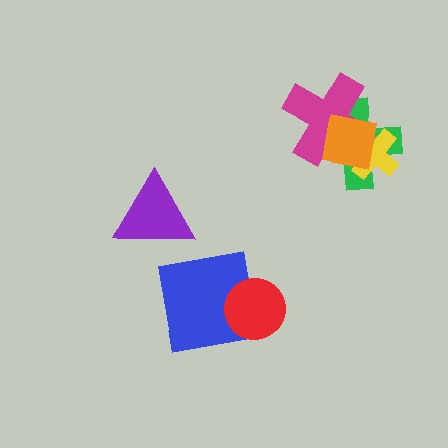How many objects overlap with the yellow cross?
3 objects overlap with the yellow cross.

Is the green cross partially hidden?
Yes, it is partially covered by another shape.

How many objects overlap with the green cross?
3 objects overlap with the green cross.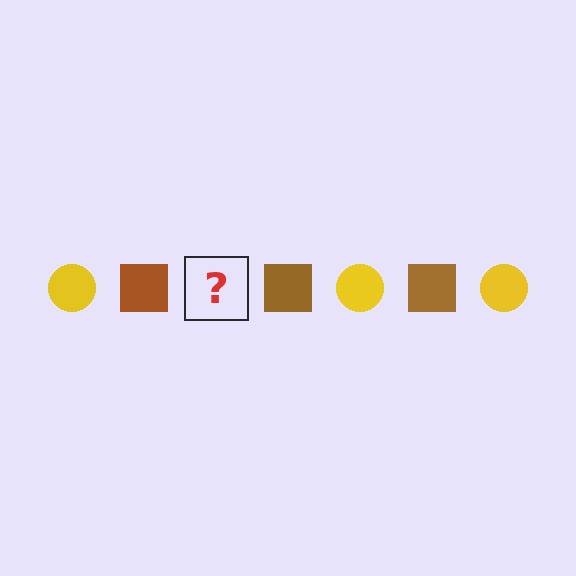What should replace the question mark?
The question mark should be replaced with a yellow circle.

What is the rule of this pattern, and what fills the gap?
The rule is that the pattern alternates between yellow circle and brown square. The gap should be filled with a yellow circle.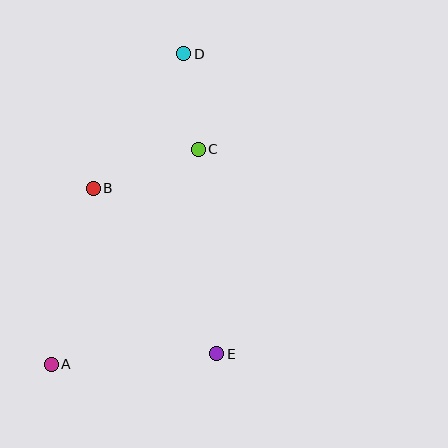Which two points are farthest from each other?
Points A and D are farthest from each other.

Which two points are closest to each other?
Points C and D are closest to each other.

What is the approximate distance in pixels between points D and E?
The distance between D and E is approximately 302 pixels.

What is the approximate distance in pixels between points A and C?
The distance between A and C is approximately 260 pixels.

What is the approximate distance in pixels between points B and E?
The distance between B and E is approximately 207 pixels.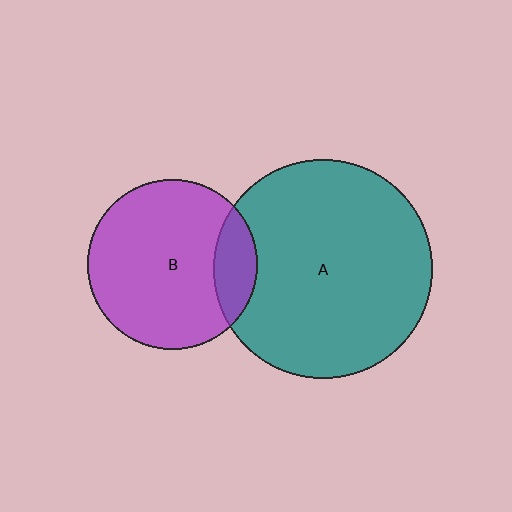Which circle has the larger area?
Circle A (teal).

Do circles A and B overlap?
Yes.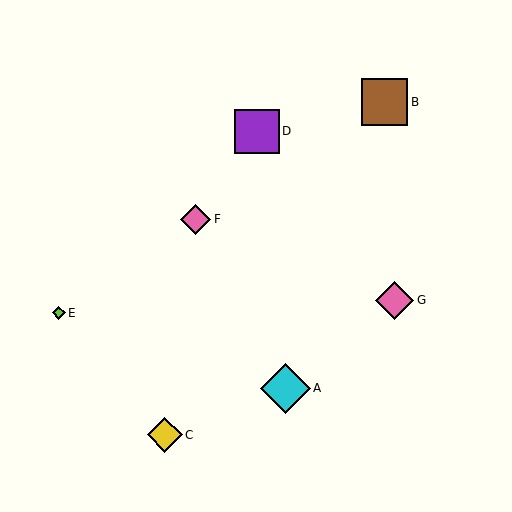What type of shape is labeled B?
Shape B is a brown square.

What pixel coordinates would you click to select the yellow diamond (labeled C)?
Click at (165, 435) to select the yellow diamond C.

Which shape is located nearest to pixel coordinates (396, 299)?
The pink diamond (labeled G) at (395, 300) is nearest to that location.